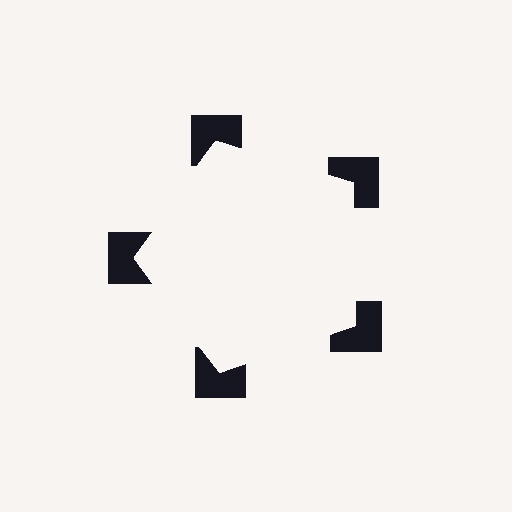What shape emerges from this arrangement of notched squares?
An illusory pentagon — its edges are inferred from the aligned wedge cuts in the notched squares, not physically drawn.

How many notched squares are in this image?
There are 5 — one at each vertex of the illusory pentagon.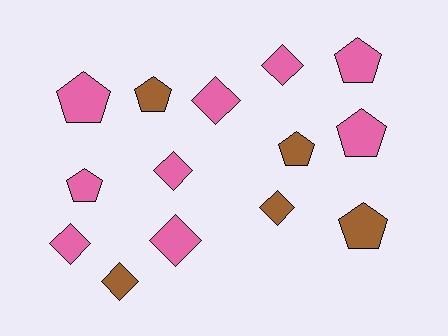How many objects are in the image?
There are 14 objects.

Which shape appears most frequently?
Pentagon, with 7 objects.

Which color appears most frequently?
Pink, with 9 objects.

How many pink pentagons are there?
There are 4 pink pentagons.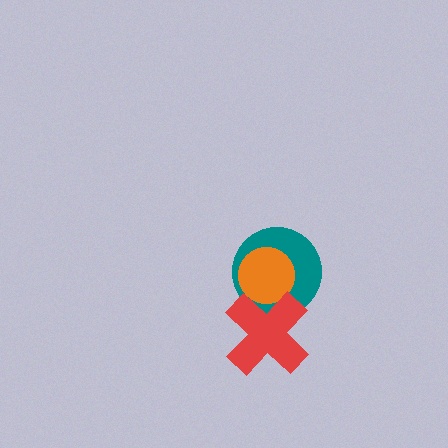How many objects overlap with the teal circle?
2 objects overlap with the teal circle.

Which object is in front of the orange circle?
The red cross is in front of the orange circle.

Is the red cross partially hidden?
No, no other shape covers it.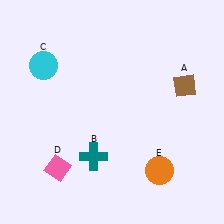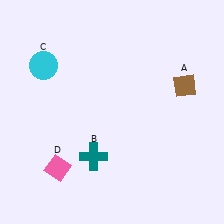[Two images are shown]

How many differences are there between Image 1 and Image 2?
There is 1 difference between the two images.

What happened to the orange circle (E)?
The orange circle (E) was removed in Image 2. It was in the bottom-right area of Image 1.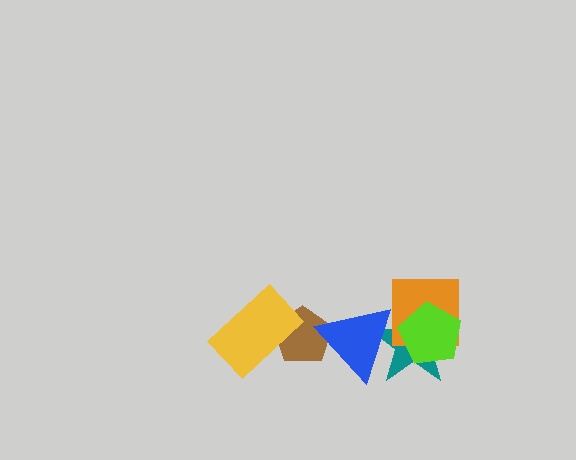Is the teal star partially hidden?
Yes, it is partially covered by another shape.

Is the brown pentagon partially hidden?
Yes, it is partially covered by another shape.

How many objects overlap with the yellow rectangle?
1 object overlaps with the yellow rectangle.